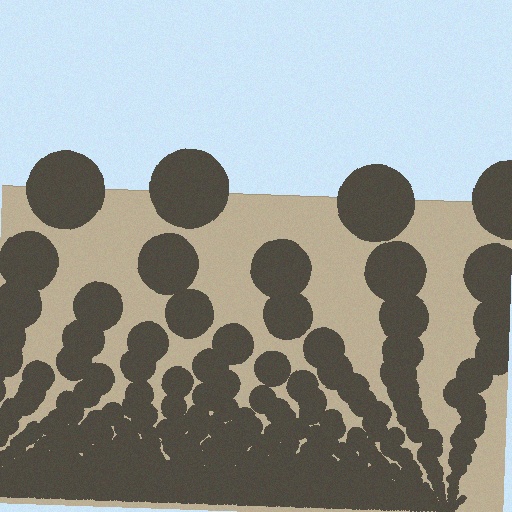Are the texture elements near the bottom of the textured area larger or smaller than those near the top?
Smaller. The gradient is inverted — elements near the bottom are smaller and denser.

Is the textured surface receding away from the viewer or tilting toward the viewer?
The surface appears to tilt toward the viewer. Texture elements get larger and sparser toward the top.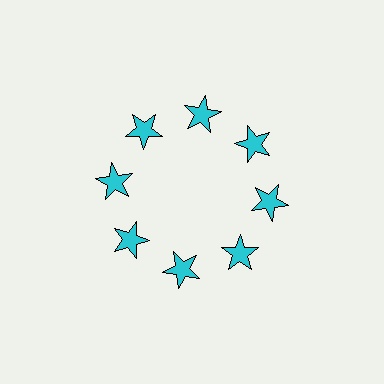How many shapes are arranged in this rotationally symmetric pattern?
There are 8 shapes, arranged in 8 groups of 1.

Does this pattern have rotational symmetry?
Yes, this pattern has 8-fold rotational symmetry. It looks the same after rotating 45 degrees around the center.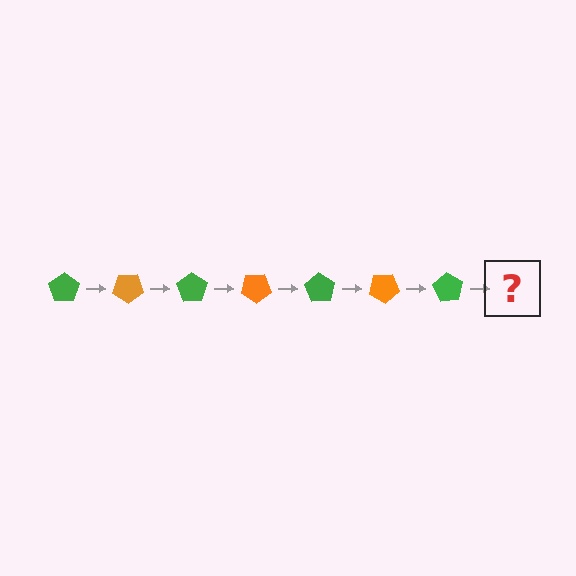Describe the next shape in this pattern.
It should be an orange pentagon, rotated 245 degrees from the start.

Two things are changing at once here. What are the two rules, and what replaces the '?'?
The two rules are that it rotates 35 degrees each step and the color cycles through green and orange. The '?' should be an orange pentagon, rotated 245 degrees from the start.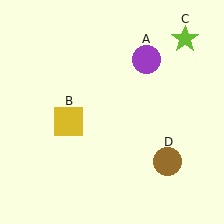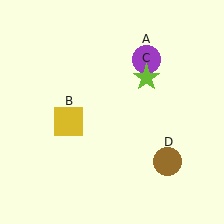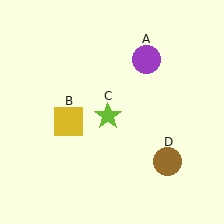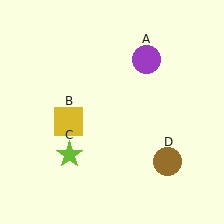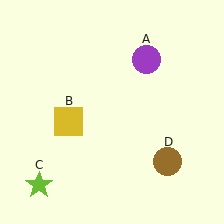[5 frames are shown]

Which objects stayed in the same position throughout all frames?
Purple circle (object A) and yellow square (object B) and brown circle (object D) remained stationary.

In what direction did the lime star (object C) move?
The lime star (object C) moved down and to the left.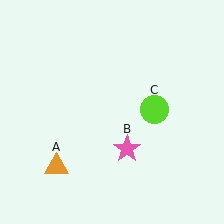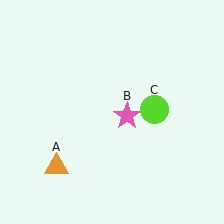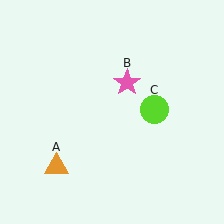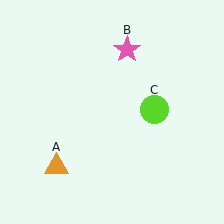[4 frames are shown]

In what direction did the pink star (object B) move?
The pink star (object B) moved up.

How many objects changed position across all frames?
1 object changed position: pink star (object B).